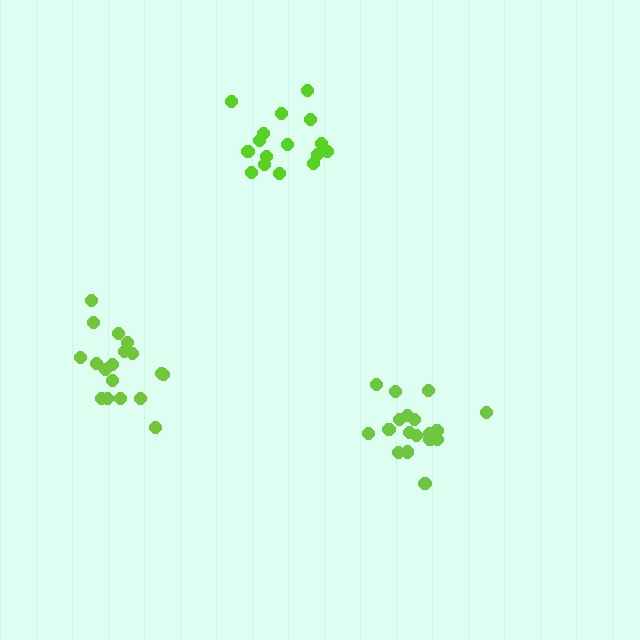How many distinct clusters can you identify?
There are 3 distinct clusters.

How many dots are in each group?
Group 1: 18 dots, Group 2: 18 dots, Group 3: 16 dots (52 total).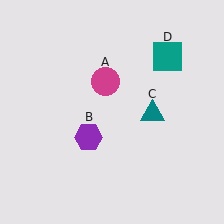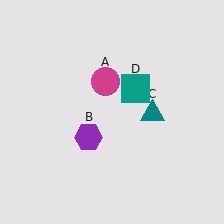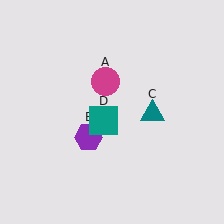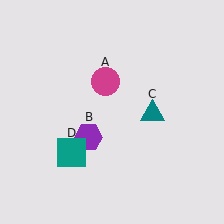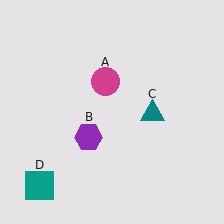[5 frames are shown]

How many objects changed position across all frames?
1 object changed position: teal square (object D).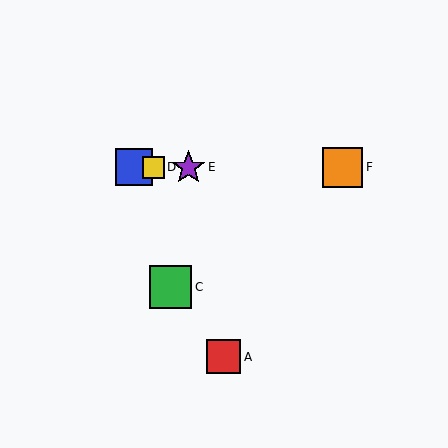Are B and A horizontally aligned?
No, B is at y≈167 and A is at y≈357.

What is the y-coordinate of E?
Object E is at y≈167.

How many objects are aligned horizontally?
4 objects (B, D, E, F) are aligned horizontally.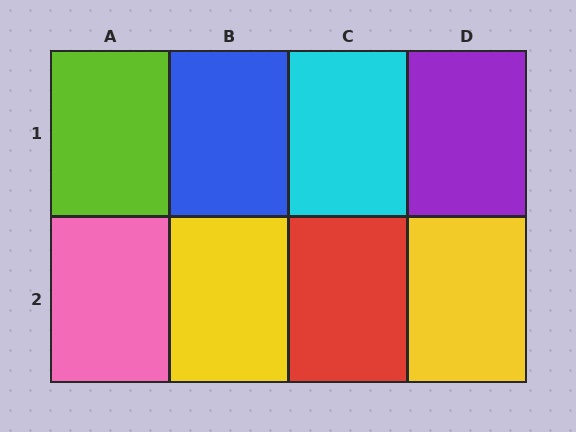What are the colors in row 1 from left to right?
Lime, blue, cyan, purple.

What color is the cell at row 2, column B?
Yellow.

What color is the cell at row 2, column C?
Red.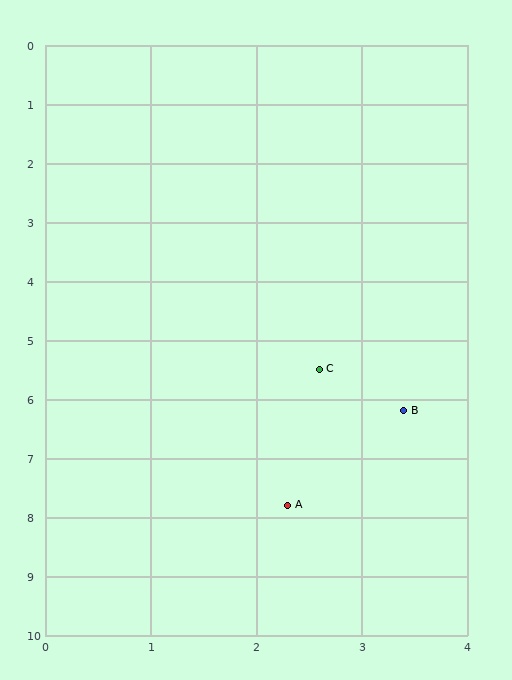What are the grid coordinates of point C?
Point C is at approximately (2.6, 5.5).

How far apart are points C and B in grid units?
Points C and B are about 1.1 grid units apart.